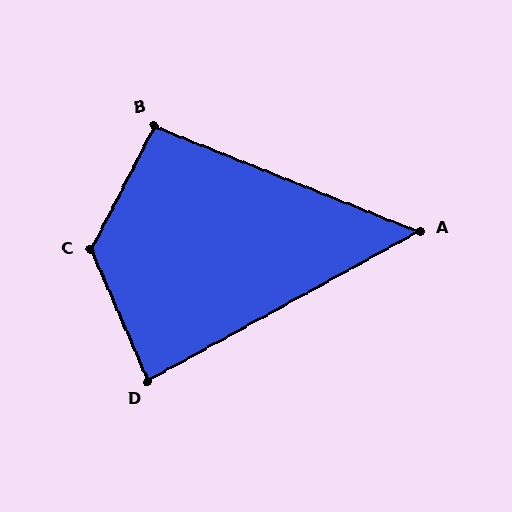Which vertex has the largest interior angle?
C, at approximately 129 degrees.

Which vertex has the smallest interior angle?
A, at approximately 51 degrees.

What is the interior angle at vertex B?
Approximately 95 degrees (obtuse).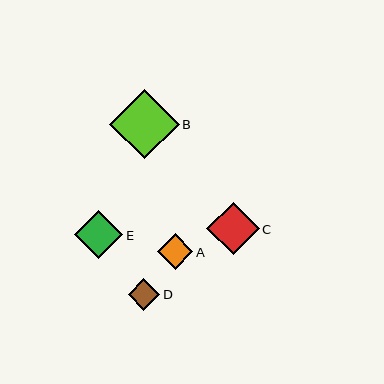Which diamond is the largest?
Diamond B is the largest with a size of approximately 69 pixels.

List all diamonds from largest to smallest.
From largest to smallest: B, C, E, A, D.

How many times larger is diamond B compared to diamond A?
Diamond B is approximately 1.9 times the size of diamond A.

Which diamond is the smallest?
Diamond D is the smallest with a size of approximately 32 pixels.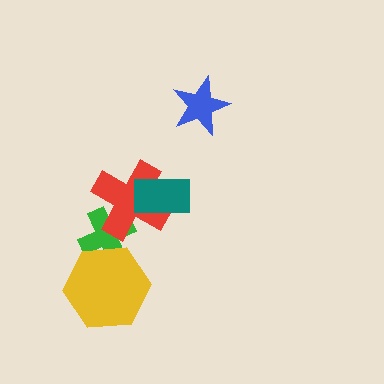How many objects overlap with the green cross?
2 objects overlap with the green cross.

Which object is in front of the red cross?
The teal rectangle is in front of the red cross.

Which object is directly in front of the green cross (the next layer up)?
The red cross is directly in front of the green cross.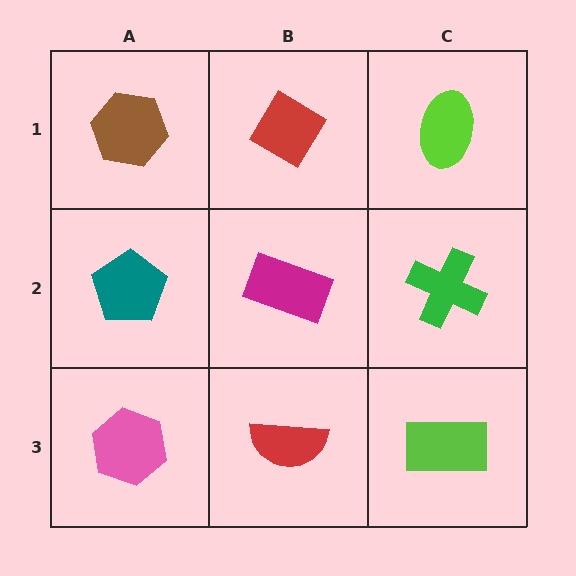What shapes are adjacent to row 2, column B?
A red diamond (row 1, column B), a red semicircle (row 3, column B), a teal pentagon (row 2, column A), a green cross (row 2, column C).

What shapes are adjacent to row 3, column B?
A magenta rectangle (row 2, column B), a pink hexagon (row 3, column A), a lime rectangle (row 3, column C).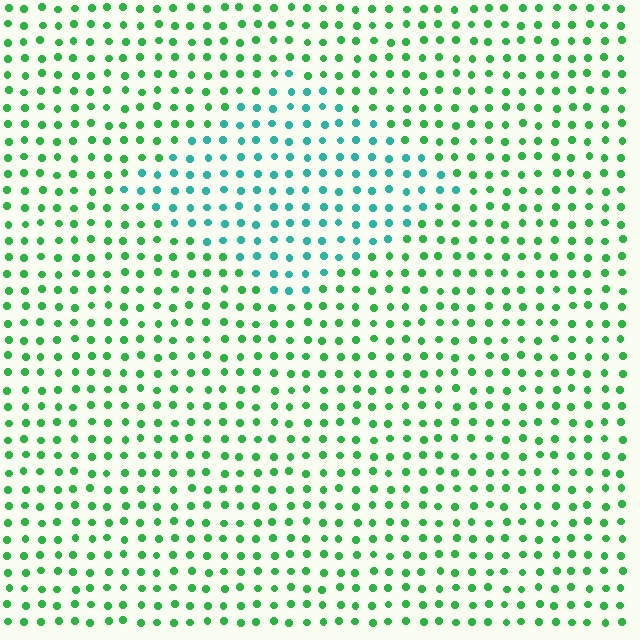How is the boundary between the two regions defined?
The boundary is defined purely by a slight shift in hue (about 42 degrees). Spacing, size, and orientation are identical on both sides.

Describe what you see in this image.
The image is filled with small green elements in a uniform arrangement. A diamond-shaped region is visible where the elements are tinted to a slightly different hue, forming a subtle color boundary.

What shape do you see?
I see a diamond.